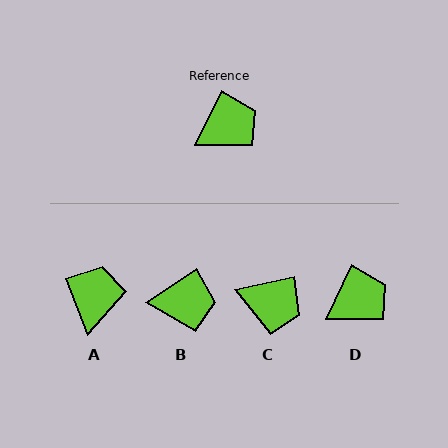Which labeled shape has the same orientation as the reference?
D.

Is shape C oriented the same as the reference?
No, it is off by about 52 degrees.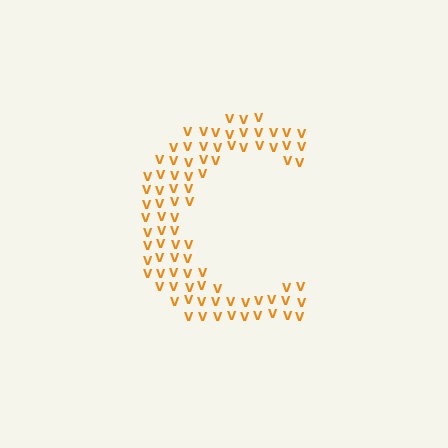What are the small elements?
The small elements are letter V's.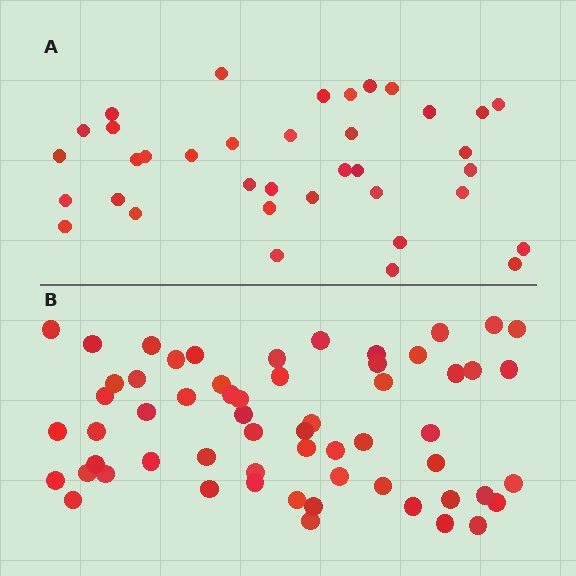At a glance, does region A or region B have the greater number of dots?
Region B (the bottom region) has more dots.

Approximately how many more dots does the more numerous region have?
Region B has approximately 20 more dots than region A.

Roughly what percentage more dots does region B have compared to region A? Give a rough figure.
About 60% more.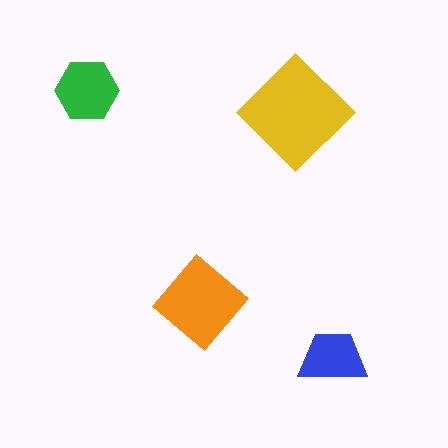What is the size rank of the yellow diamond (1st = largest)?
1st.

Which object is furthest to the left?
The green hexagon is leftmost.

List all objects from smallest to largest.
The blue trapezoid, the green hexagon, the orange diamond, the yellow diamond.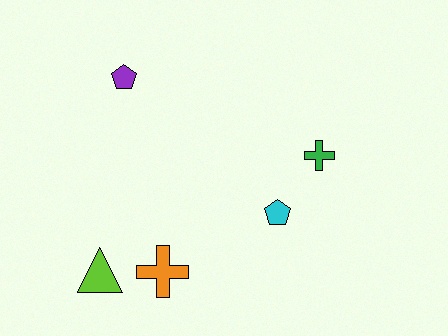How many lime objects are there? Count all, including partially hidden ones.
There is 1 lime object.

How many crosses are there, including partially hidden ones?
There are 2 crosses.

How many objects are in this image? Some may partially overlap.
There are 5 objects.